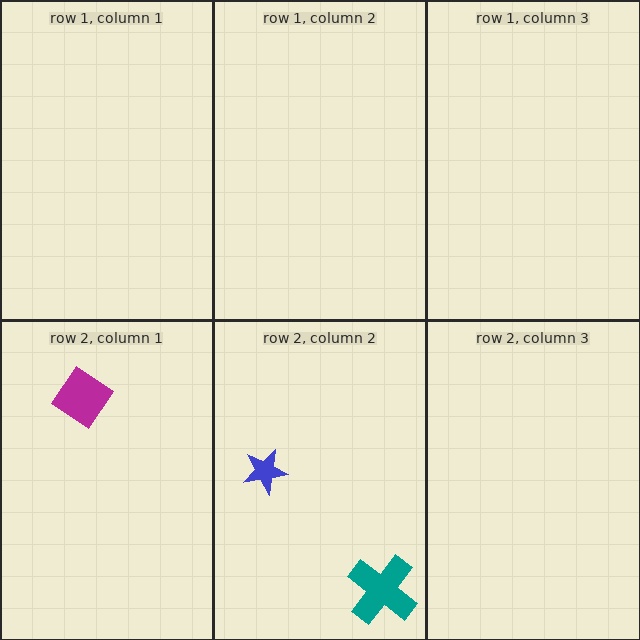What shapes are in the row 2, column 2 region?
The teal cross, the blue star.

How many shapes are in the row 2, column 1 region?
1.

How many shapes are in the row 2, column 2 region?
2.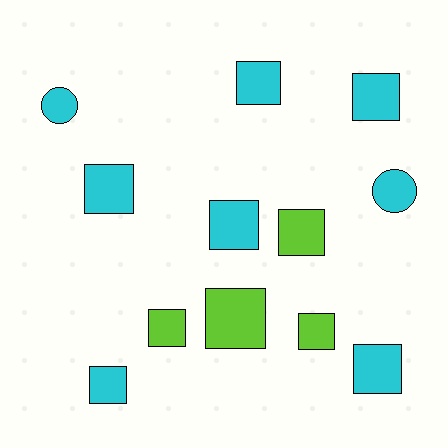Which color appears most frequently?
Cyan, with 8 objects.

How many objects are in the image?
There are 12 objects.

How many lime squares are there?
There are 4 lime squares.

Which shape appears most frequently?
Square, with 10 objects.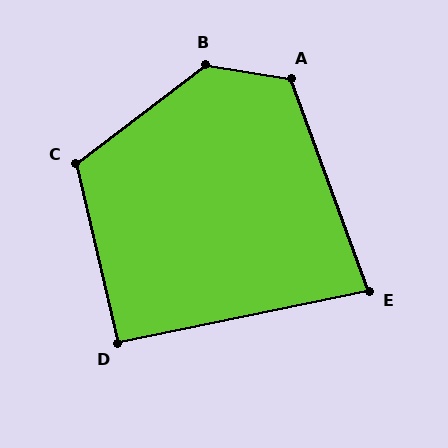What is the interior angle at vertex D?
Approximately 91 degrees (approximately right).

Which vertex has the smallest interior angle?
E, at approximately 82 degrees.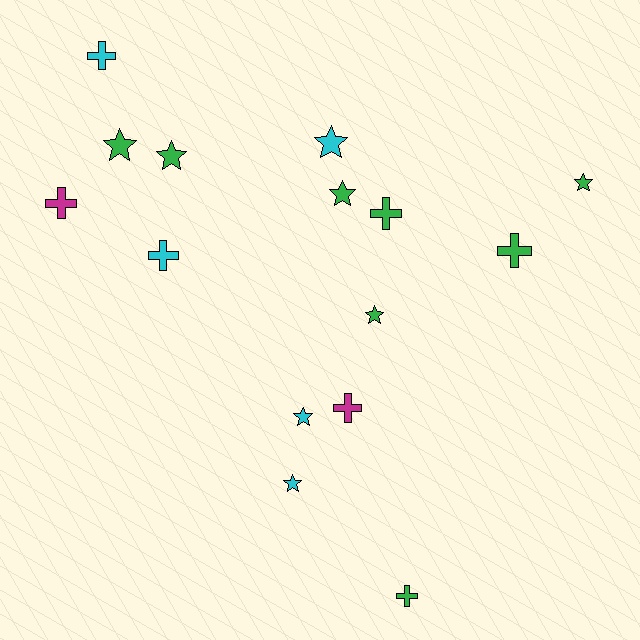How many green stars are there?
There are 5 green stars.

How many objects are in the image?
There are 15 objects.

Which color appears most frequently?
Green, with 8 objects.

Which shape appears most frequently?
Star, with 8 objects.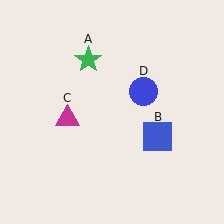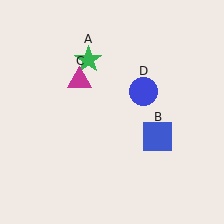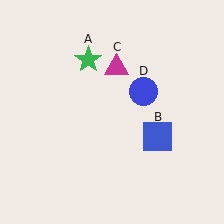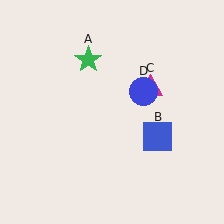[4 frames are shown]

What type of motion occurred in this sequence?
The magenta triangle (object C) rotated clockwise around the center of the scene.